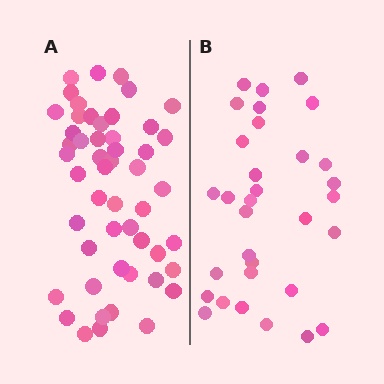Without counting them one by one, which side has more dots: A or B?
Region A (the left region) has more dots.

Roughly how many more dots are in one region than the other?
Region A has approximately 20 more dots than region B.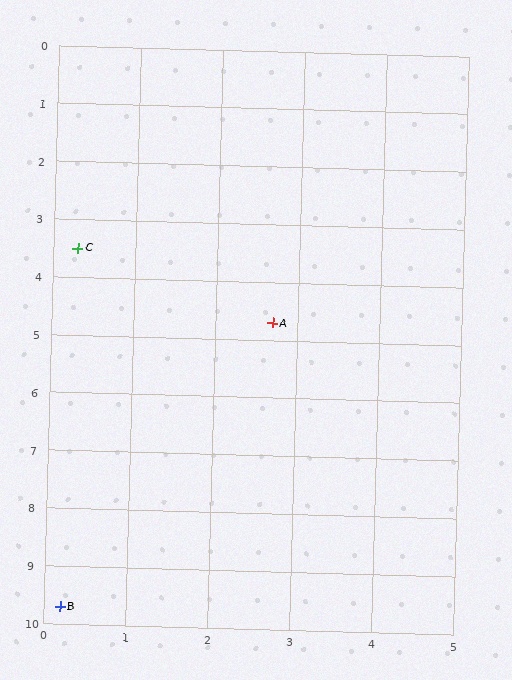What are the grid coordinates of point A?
Point A is at approximately (2.7, 4.7).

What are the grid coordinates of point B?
Point B is at approximately (0.2, 9.7).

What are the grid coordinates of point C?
Point C is at approximately (0.3, 3.5).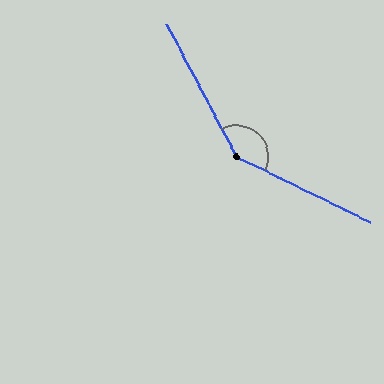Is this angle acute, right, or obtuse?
It is obtuse.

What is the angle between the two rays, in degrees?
Approximately 144 degrees.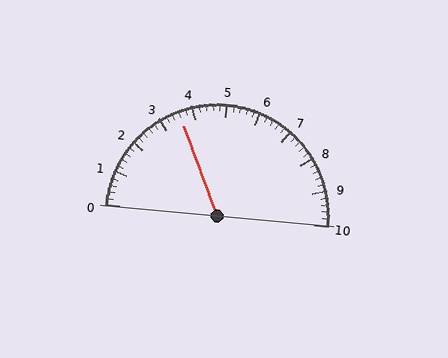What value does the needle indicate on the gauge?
The needle indicates approximately 3.6.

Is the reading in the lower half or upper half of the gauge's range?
The reading is in the lower half of the range (0 to 10).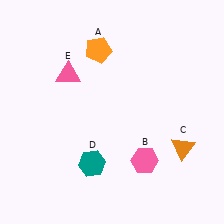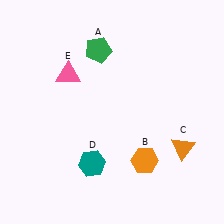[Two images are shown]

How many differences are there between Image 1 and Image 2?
There are 2 differences between the two images.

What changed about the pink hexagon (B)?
In Image 1, B is pink. In Image 2, it changed to orange.